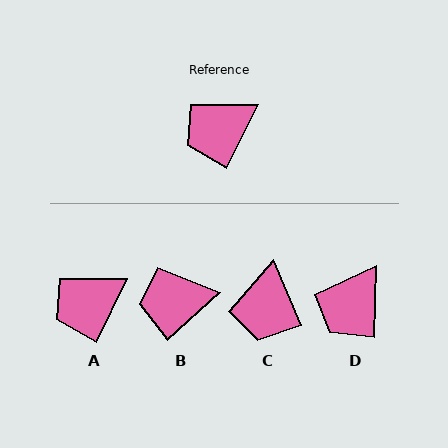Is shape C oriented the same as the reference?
No, it is off by about 49 degrees.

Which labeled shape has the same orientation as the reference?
A.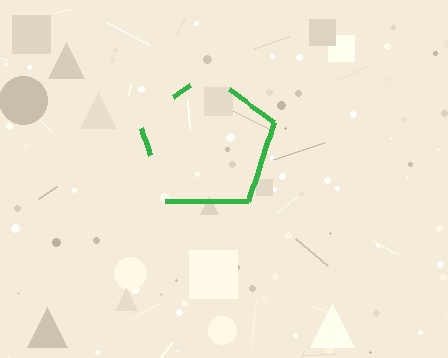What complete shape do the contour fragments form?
The contour fragments form a pentagon.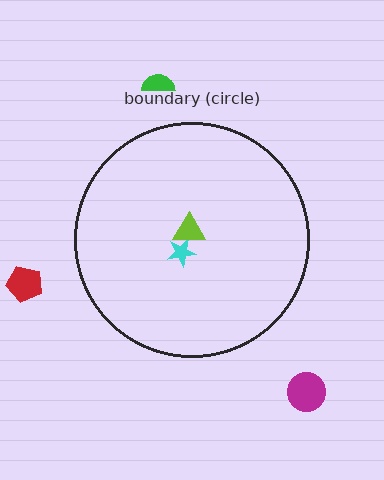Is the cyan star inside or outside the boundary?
Inside.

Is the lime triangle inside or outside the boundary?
Inside.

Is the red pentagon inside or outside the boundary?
Outside.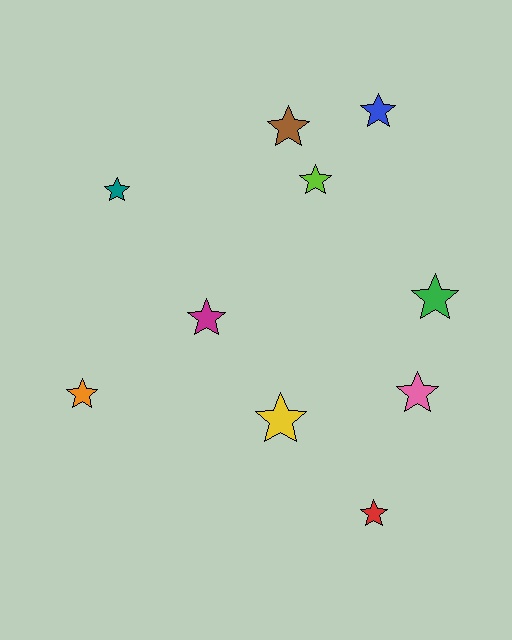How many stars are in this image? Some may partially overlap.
There are 10 stars.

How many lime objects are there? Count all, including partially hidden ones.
There is 1 lime object.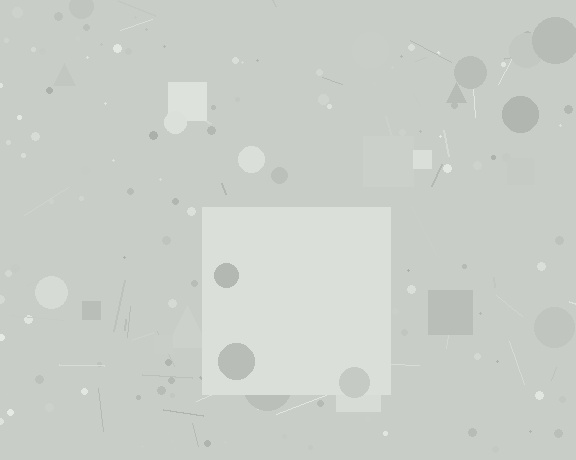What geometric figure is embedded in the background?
A square is embedded in the background.